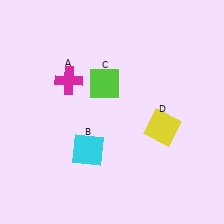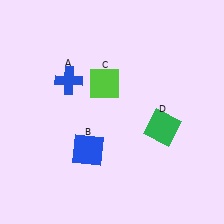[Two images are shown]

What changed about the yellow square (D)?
In Image 1, D is yellow. In Image 2, it changed to green.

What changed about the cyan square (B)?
In Image 1, B is cyan. In Image 2, it changed to blue.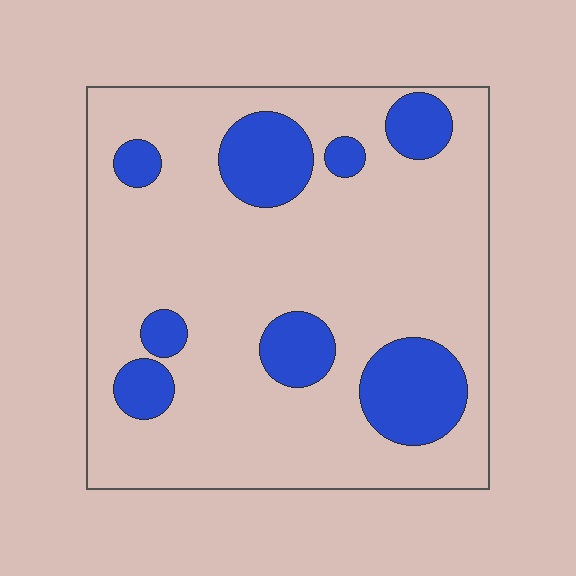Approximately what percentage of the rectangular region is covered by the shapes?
Approximately 20%.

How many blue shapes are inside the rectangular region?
8.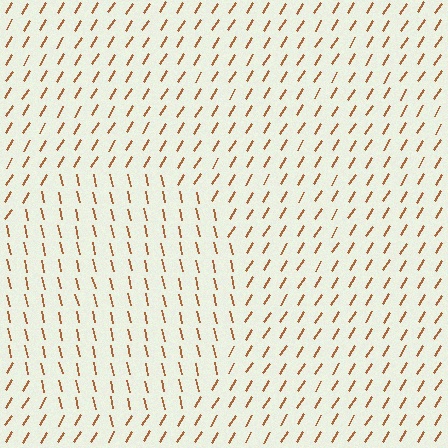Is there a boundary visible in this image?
Yes, there is a texture boundary formed by a change in line orientation.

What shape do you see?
I see a circle.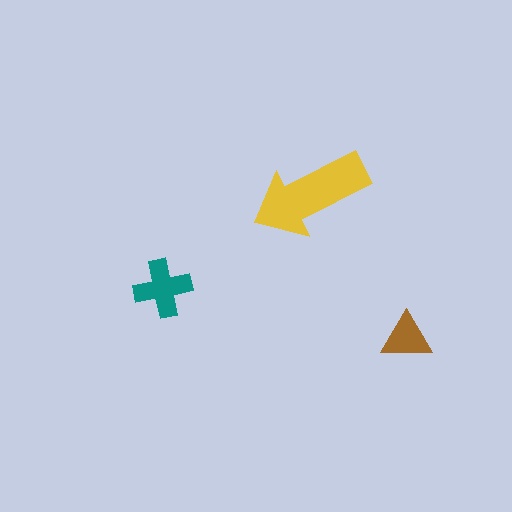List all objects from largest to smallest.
The yellow arrow, the teal cross, the brown triangle.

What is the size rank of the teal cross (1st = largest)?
2nd.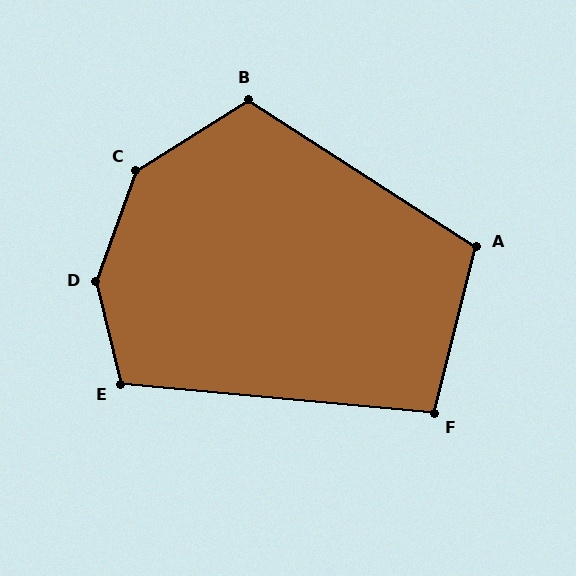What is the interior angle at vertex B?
Approximately 115 degrees (obtuse).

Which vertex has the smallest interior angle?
F, at approximately 99 degrees.